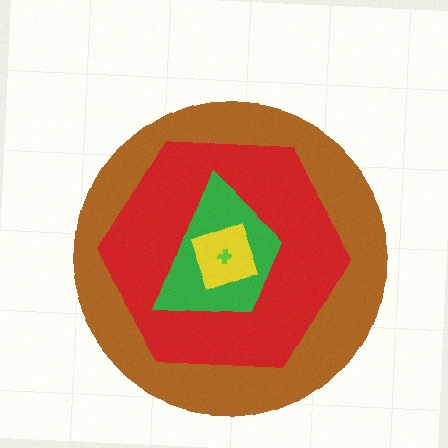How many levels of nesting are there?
5.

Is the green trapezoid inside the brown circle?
Yes.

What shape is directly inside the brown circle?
The red hexagon.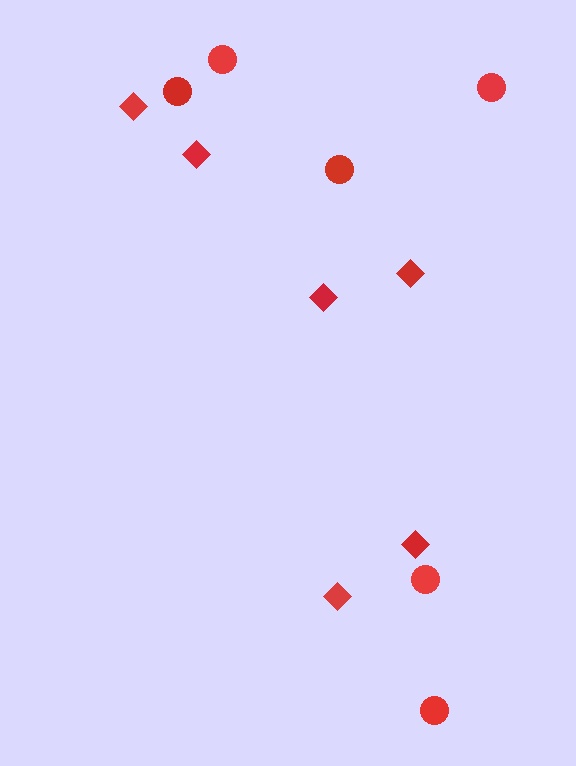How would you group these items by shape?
There are 2 groups: one group of diamonds (6) and one group of circles (6).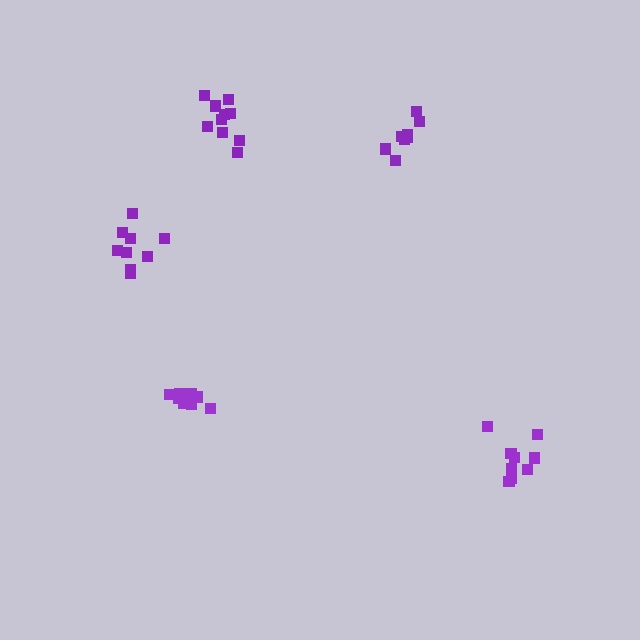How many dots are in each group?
Group 1: 9 dots, Group 2: 10 dots, Group 3: 9 dots, Group 4: 10 dots, Group 5: 8 dots (46 total).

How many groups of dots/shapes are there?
There are 5 groups.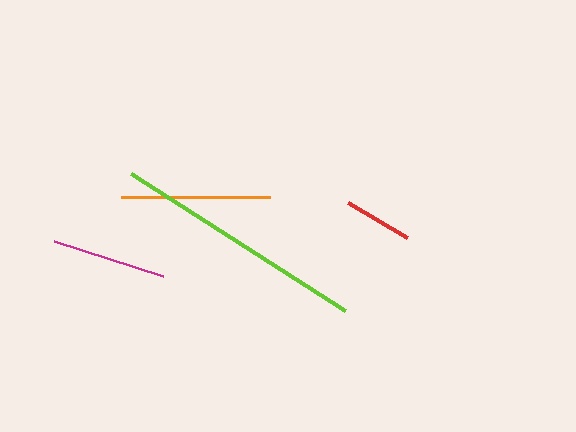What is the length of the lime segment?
The lime segment is approximately 254 pixels long.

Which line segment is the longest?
The lime line is the longest at approximately 254 pixels.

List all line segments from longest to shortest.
From longest to shortest: lime, orange, magenta, red.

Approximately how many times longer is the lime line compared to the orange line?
The lime line is approximately 1.7 times the length of the orange line.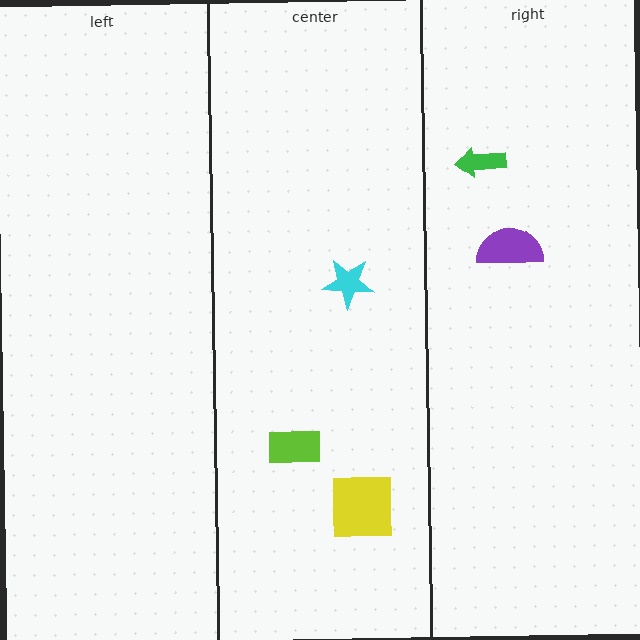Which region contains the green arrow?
The right region.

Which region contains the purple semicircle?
The right region.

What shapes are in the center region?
The cyan star, the yellow square, the lime rectangle.